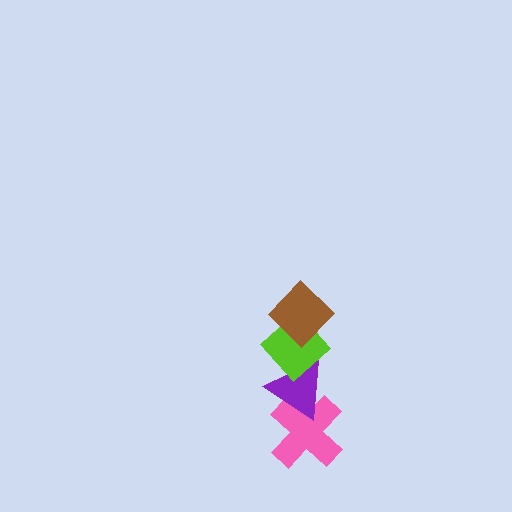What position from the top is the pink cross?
The pink cross is 4th from the top.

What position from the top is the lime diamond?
The lime diamond is 2nd from the top.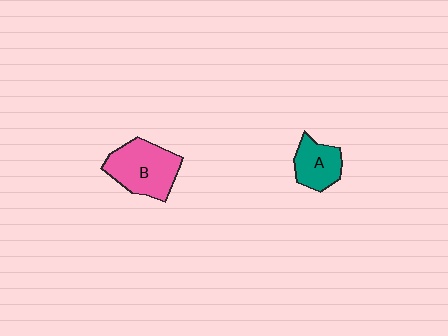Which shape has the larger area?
Shape B (pink).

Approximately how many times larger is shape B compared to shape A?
Approximately 1.6 times.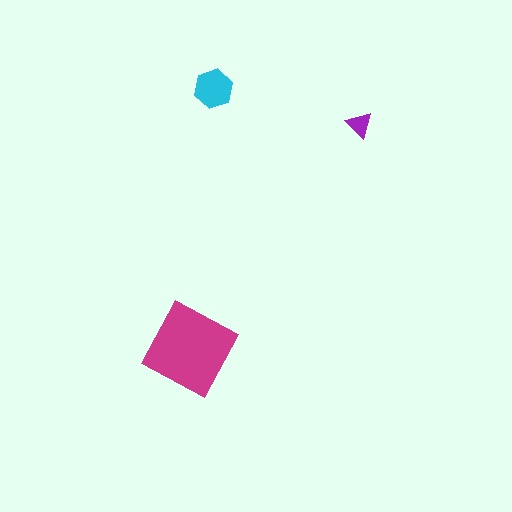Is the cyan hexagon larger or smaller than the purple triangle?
Larger.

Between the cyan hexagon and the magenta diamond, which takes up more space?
The magenta diamond.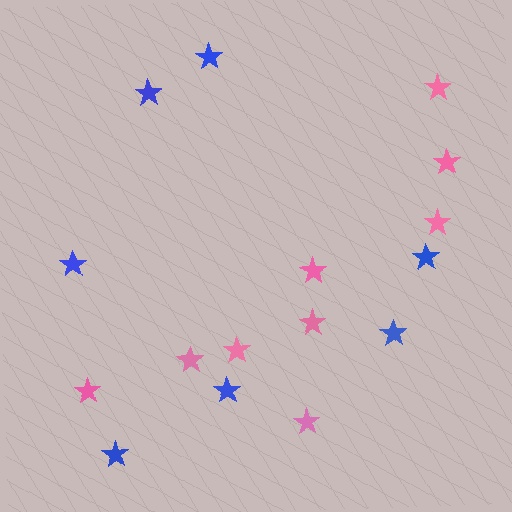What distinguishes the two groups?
There are 2 groups: one group of pink stars (9) and one group of blue stars (7).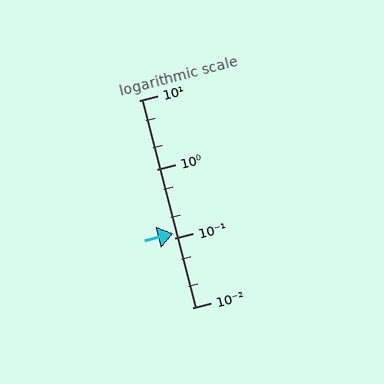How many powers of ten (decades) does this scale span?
The scale spans 3 decades, from 0.01 to 10.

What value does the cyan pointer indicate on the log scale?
The pointer indicates approximately 0.12.